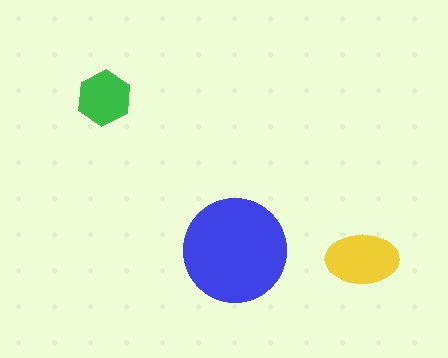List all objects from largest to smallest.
The blue circle, the yellow ellipse, the green hexagon.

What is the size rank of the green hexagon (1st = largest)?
3rd.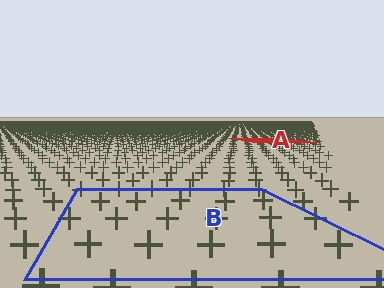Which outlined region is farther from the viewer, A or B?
Region A is farther from the viewer — the texture elements inside it appear smaller and more densely packed.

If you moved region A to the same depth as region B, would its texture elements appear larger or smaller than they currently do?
They would appear larger. At a closer depth, the same texture elements are projected at a bigger on-screen size.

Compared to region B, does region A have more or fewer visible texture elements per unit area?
Region A has more texture elements per unit area — they are packed more densely because it is farther away.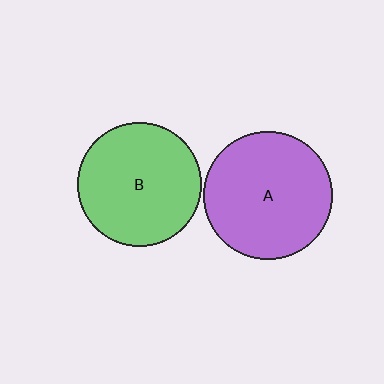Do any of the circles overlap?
No, none of the circles overlap.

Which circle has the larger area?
Circle A (purple).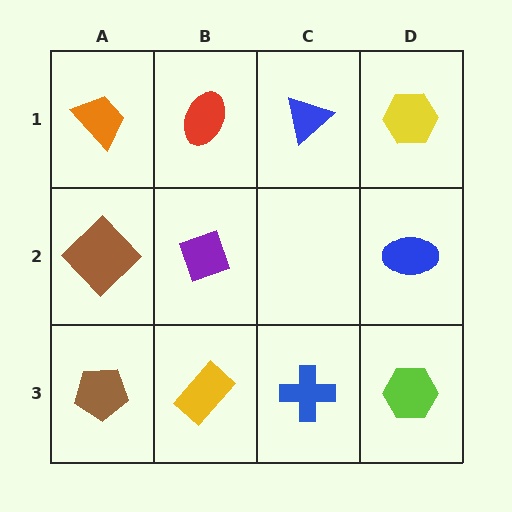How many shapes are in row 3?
4 shapes.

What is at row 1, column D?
A yellow hexagon.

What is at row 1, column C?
A blue triangle.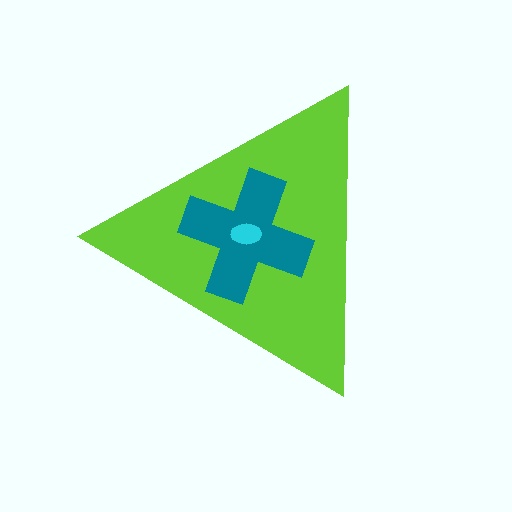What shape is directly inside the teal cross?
The cyan ellipse.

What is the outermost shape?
The lime triangle.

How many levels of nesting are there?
3.